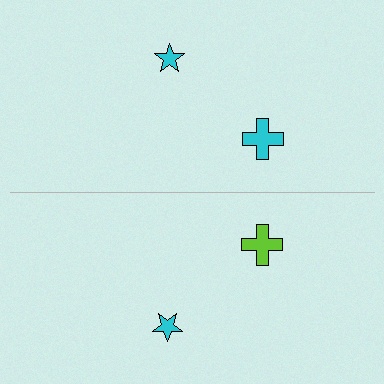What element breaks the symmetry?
The lime cross on the bottom side breaks the symmetry — its mirror counterpart is cyan.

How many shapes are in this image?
There are 4 shapes in this image.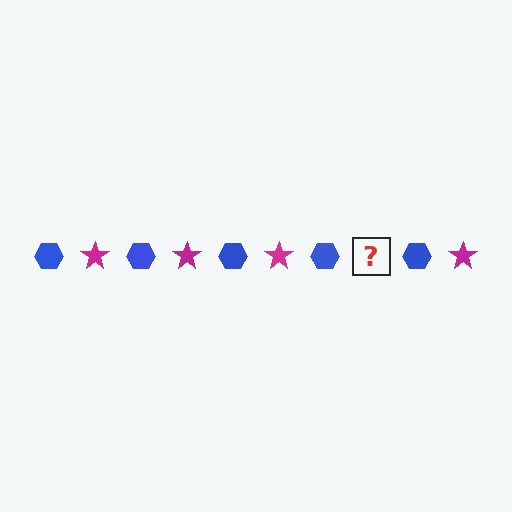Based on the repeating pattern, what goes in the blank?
The blank should be a magenta star.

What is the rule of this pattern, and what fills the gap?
The rule is that the pattern alternates between blue hexagon and magenta star. The gap should be filled with a magenta star.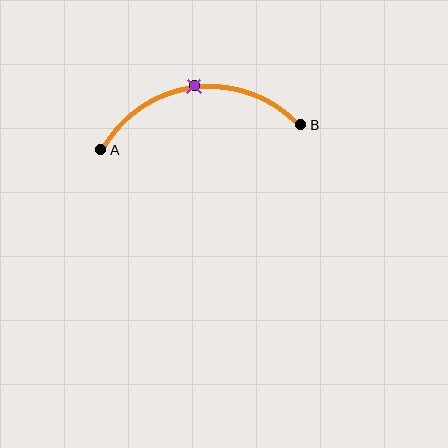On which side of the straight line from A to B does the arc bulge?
The arc bulges above the straight line connecting A and B.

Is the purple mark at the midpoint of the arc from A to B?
Yes. The purple mark lies on the arc at equal arc-length from both A and B — it is the arc midpoint.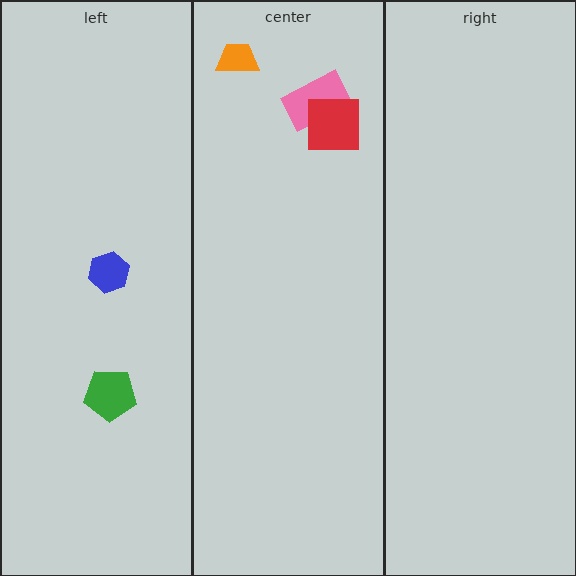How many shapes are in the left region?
2.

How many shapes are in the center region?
3.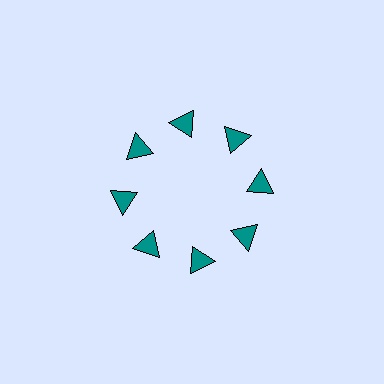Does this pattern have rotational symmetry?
Yes, this pattern has 8-fold rotational symmetry. It looks the same after rotating 45 degrees around the center.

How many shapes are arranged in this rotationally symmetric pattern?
There are 8 shapes, arranged in 8 groups of 1.